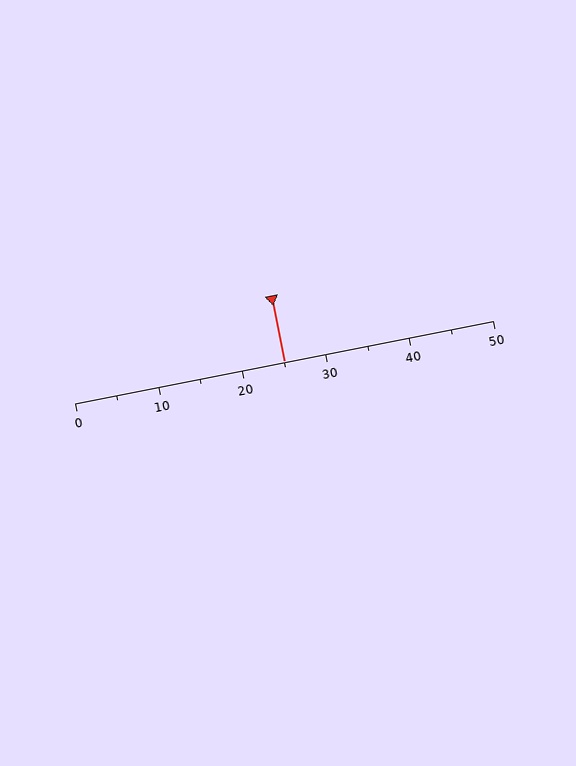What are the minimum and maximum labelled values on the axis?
The axis runs from 0 to 50.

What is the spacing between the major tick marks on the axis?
The major ticks are spaced 10 apart.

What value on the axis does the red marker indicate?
The marker indicates approximately 25.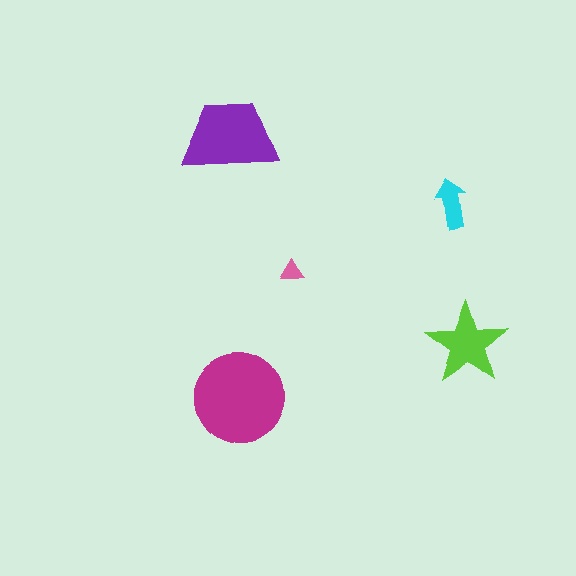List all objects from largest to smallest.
The magenta circle, the purple trapezoid, the lime star, the cyan arrow, the pink triangle.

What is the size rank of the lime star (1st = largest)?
3rd.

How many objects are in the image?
There are 5 objects in the image.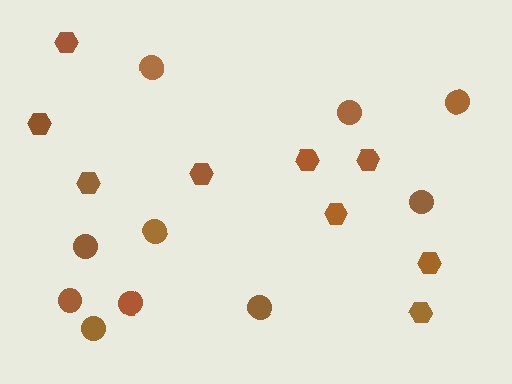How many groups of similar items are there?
There are 2 groups: one group of circles (10) and one group of hexagons (9).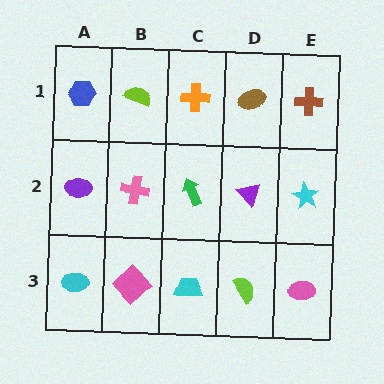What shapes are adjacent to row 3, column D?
A purple triangle (row 2, column D), a cyan trapezoid (row 3, column C), a pink ellipse (row 3, column E).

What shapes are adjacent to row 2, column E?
A brown cross (row 1, column E), a pink ellipse (row 3, column E), a purple triangle (row 2, column D).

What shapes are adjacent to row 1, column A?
A purple ellipse (row 2, column A), a lime semicircle (row 1, column B).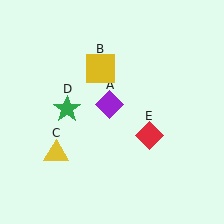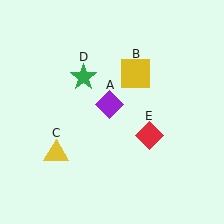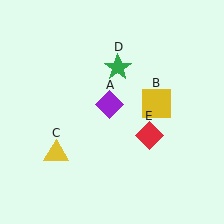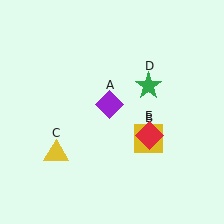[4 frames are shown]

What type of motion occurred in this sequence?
The yellow square (object B), green star (object D) rotated clockwise around the center of the scene.